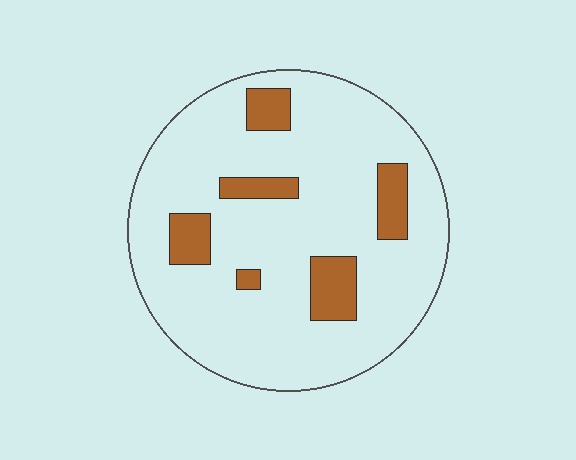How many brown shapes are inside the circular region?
6.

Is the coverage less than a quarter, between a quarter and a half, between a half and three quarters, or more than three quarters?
Less than a quarter.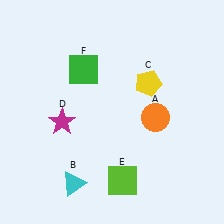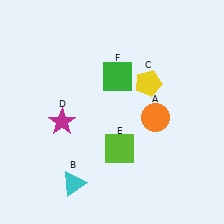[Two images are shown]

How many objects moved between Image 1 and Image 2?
2 objects moved between the two images.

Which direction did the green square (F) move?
The green square (F) moved right.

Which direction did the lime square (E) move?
The lime square (E) moved up.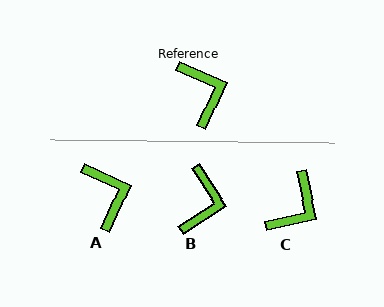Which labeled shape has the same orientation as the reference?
A.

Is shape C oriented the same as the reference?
No, it is off by about 53 degrees.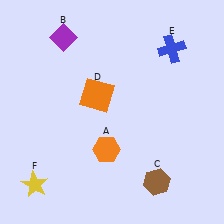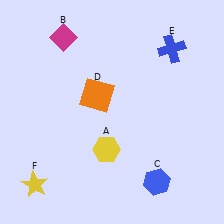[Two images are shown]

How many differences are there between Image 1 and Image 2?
There are 3 differences between the two images.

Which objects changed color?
A changed from orange to yellow. B changed from purple to magenta. C changed from brown to blue.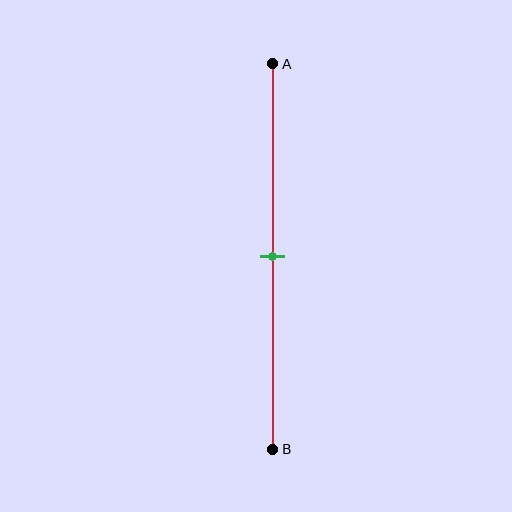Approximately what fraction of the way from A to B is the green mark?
The green mark is approximately 50% of the way from A to B.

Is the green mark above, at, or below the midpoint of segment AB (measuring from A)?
The green mark is approximately at the midpoint of segment AB.